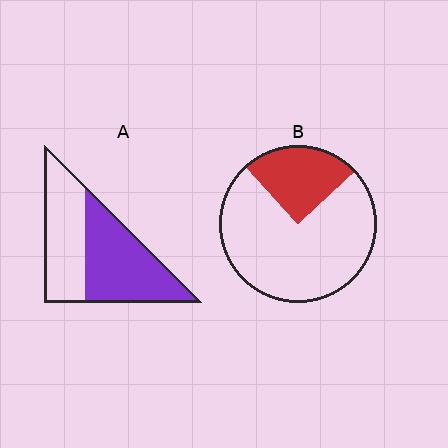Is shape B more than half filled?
No.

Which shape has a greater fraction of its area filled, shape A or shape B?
Shape A.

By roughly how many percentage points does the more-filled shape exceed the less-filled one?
By roughly 30 percentage points (A over B).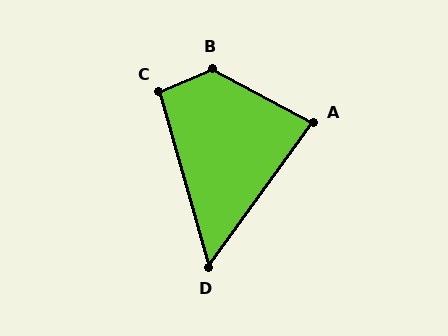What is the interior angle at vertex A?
Approximately 82 degrees (acute).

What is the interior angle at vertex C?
Approximately 98 degrees (obtuse).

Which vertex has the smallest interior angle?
D, at approximately 52 degrees.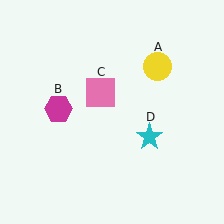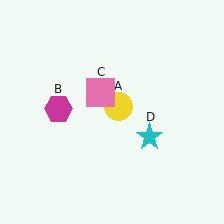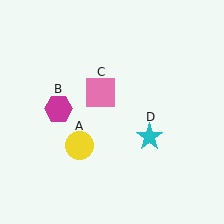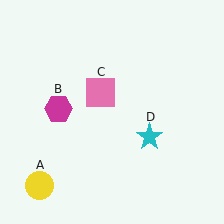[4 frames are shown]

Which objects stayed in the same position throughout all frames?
Magenta hexagon (object B) and pink square (object C) and cyan star (object D) remained stationary.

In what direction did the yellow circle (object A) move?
The yellow circle (object A) moved down and to the left.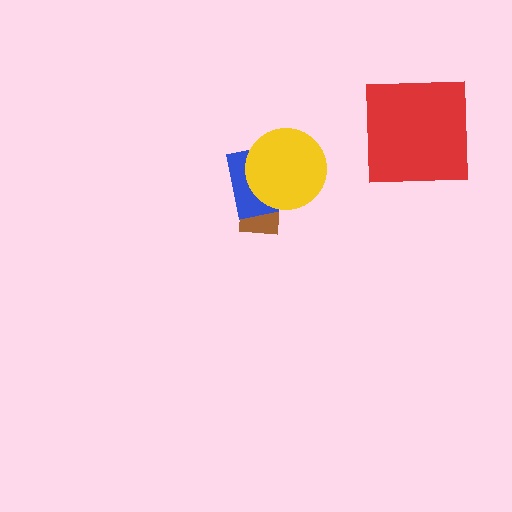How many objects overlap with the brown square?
2 objects overlap with the brown square.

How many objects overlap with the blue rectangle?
2 objects overlap with the blue rectangle.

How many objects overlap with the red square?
0 objects overlap with the red square.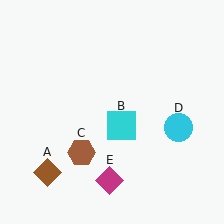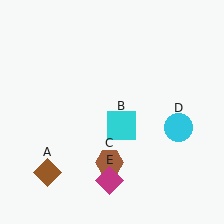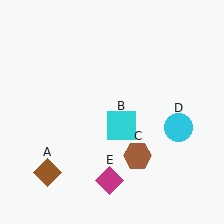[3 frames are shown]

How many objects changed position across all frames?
1 object changed position: brown hexagon (object C).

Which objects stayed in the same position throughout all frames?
Brown diamond (object A) and cyan square (object B) and cyan circle (object D) and magenta diamond (object E) remained stationary.